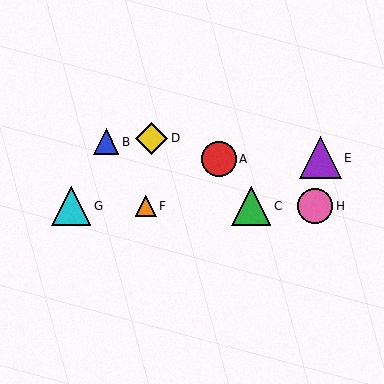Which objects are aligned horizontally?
Objects C, F, G, H are aligned horizontally.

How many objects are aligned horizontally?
4 objects (C, F, G, H) are aligned horizontally.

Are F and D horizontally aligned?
No, F is at y≈206 and D is at y≈138.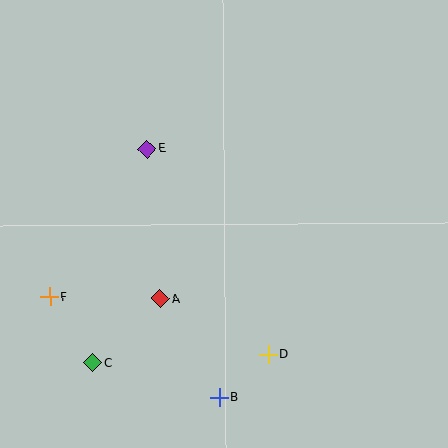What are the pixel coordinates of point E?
Point E is at (147, 149).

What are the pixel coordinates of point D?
Point D is at (268, 354).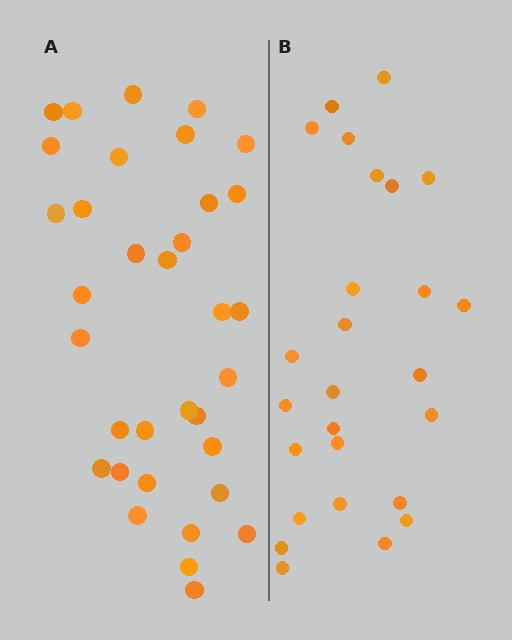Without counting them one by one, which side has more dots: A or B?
Region A (the left region) has more dots.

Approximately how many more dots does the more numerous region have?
Region A has roughly 8 or so more dots than region B.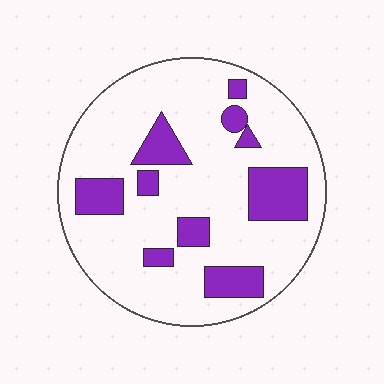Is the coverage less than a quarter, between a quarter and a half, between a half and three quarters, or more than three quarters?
Less than a quarter.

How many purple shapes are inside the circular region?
10.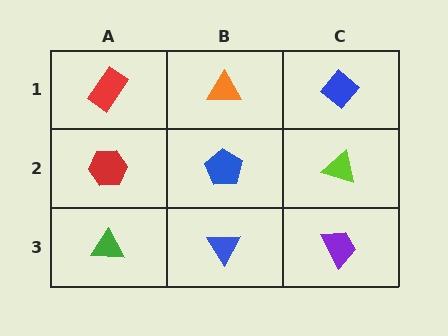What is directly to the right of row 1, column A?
An orange triangle.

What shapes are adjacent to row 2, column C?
A blue diamond (row 1, column C), a purple trapezoid (row 3, column C), a blue pentagon (row 2, column B).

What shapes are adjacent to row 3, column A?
A red hexagon (row 2, column A), a blue triangle (row 3, column B).